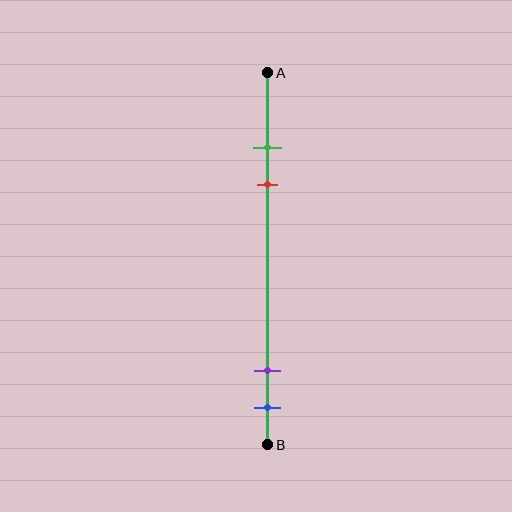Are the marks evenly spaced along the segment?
No, the marks are not evenly spaced.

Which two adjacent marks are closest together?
The green and red marks are the closest adjacent pair.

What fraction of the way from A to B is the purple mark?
The purple mark is approximately 80% (0.8) of the way from A to B.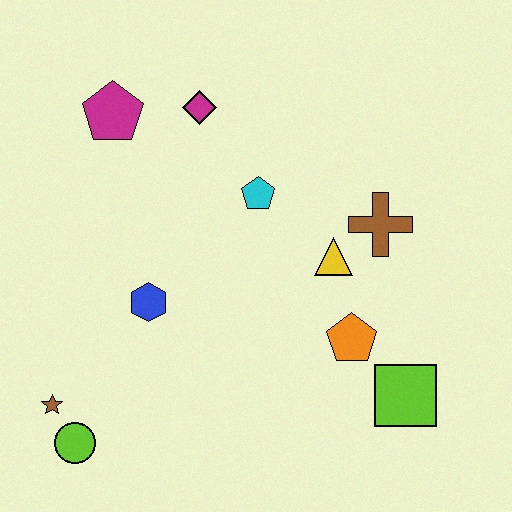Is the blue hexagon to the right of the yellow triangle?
No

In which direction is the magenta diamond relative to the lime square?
The magenta diamond is above the lime square.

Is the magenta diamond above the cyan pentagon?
Yes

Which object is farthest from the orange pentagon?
The magenta pentagon is farthest from the orange pentagon.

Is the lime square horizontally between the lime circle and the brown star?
No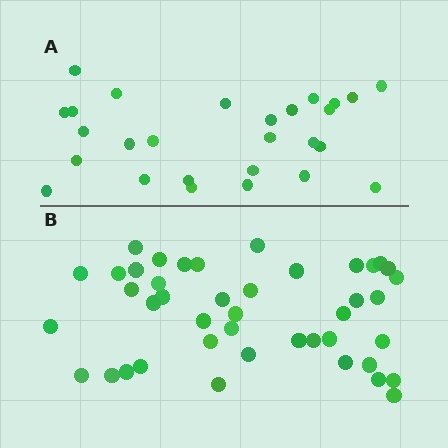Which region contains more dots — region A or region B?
Region B (the bottom region) has more dots.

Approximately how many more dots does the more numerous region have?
Region B has approximately 15 more dots than region A.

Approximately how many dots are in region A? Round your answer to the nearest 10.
About 30 dots. (The exact count is 27, which rounds to 30.)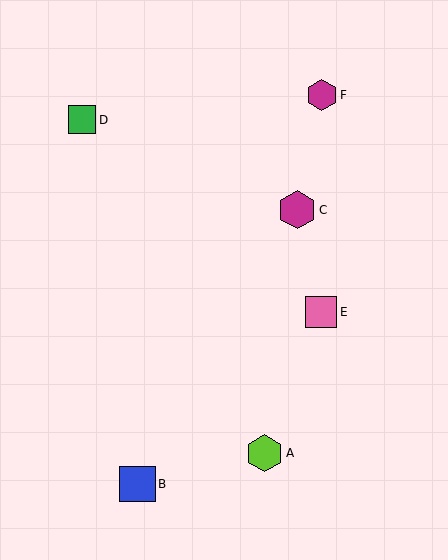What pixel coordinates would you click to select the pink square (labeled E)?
Click at (321, 312) to select the pink square E.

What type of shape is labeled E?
Shape E is a pink square.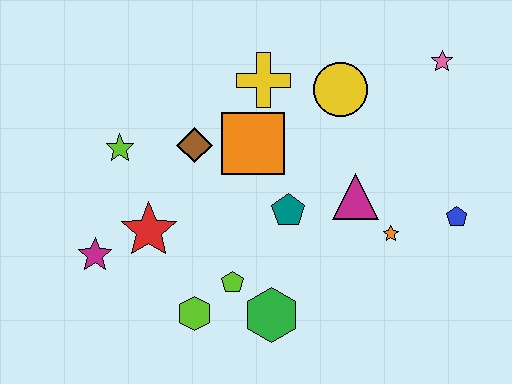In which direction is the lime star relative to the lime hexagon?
The lime star is above the lime hexagon.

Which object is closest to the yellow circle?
The yellow cross is closest to the yellow circle.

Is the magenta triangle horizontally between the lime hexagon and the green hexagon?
No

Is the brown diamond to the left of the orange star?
Yes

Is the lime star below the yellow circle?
Yes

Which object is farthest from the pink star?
The magenta star is farthest from the pink star.